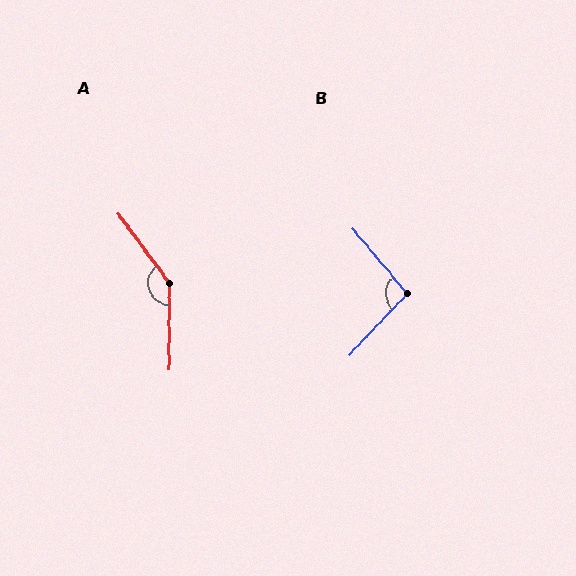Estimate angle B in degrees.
Approximately 96 degrees.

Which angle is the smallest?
B, at approximately 96 degrees.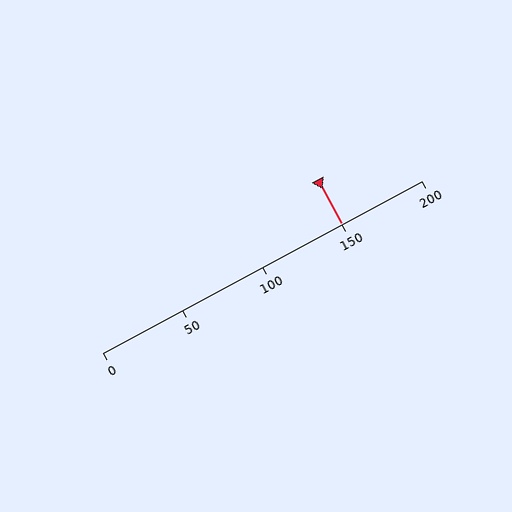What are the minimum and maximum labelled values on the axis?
The axis runs from 0 to 200.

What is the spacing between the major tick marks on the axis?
The major ticks are spaced 50 apart.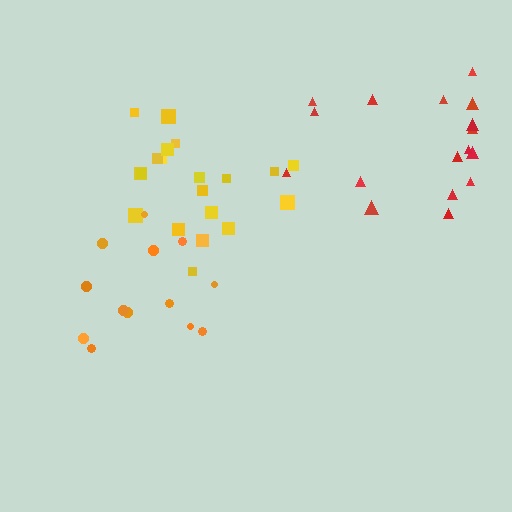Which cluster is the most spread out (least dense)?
Red.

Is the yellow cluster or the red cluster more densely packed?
Yellow.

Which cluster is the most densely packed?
Yellow.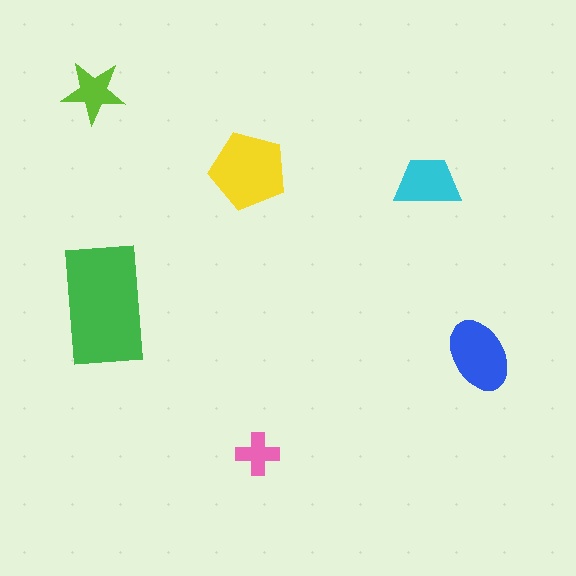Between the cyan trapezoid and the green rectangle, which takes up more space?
The green rectangle.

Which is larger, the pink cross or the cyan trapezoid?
The cyan trapezoid.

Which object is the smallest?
The pink cross.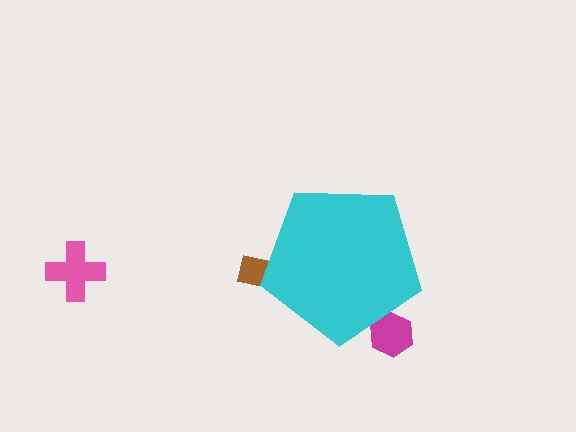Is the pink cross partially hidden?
No, the pink cross is fully visible.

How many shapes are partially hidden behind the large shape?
2 shapes are partially hidden.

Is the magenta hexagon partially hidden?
Yes, the magenta hexagon is partially hidden behind the cyan pentagon.